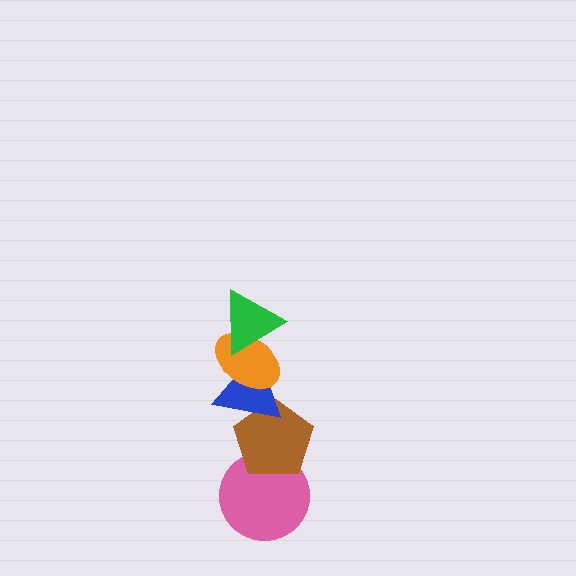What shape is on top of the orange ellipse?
The green triangle is on top of the orange ellipse.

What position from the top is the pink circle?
The pink circle is 5th from the top.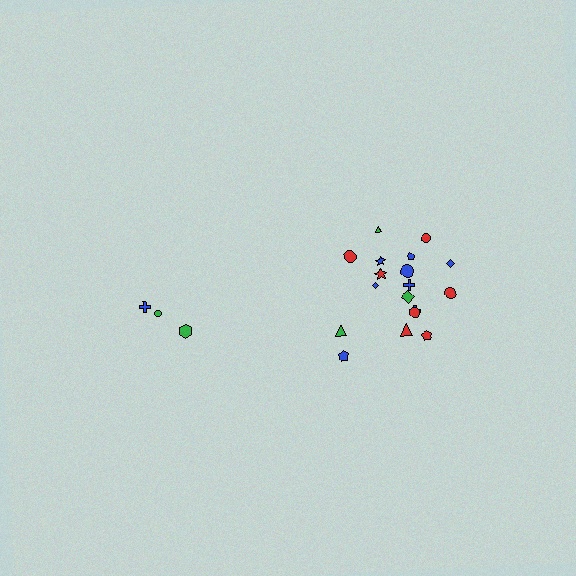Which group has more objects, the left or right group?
The right group.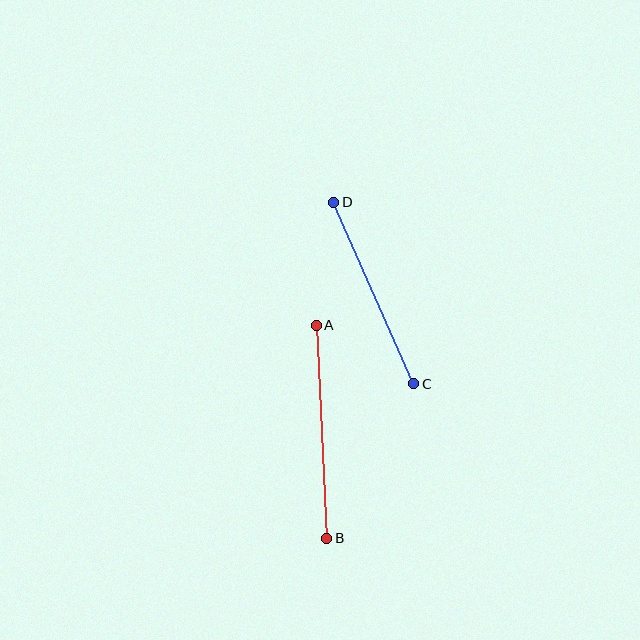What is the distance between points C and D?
The distance is approximately 199 pixels.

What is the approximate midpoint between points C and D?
The midpoint is at approximately (374, 293) pixels.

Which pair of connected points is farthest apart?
Points A and B are farthest apart.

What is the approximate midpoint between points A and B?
The midpoint is at approximately (322, 432) pixels.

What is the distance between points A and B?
The distance is approximately 213 pixels.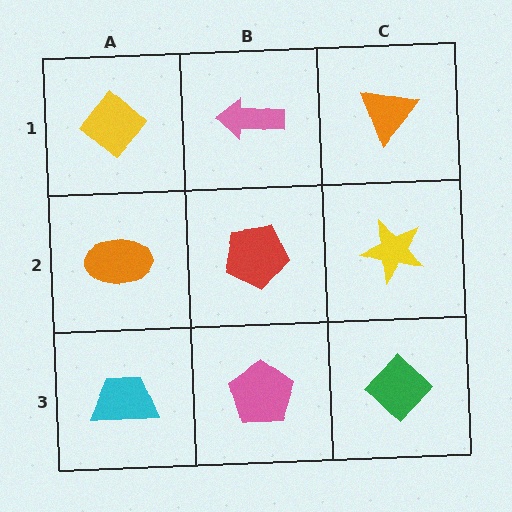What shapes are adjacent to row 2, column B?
A pink arrow (row 1, column B), a pink pentagon (row 3, column B), an orange ellipse (row 2, column A), a yellow star (row 2, column C).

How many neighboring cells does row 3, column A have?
2.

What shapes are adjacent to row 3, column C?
A yellow star (row 2, column C), a pink pentagon (row 3, column B).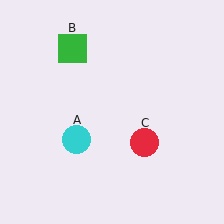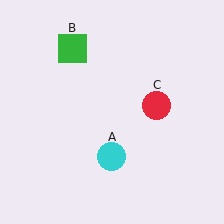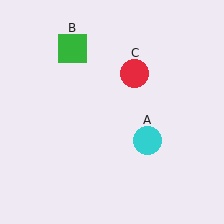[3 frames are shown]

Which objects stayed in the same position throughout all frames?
Green square (object B) remained stationary.